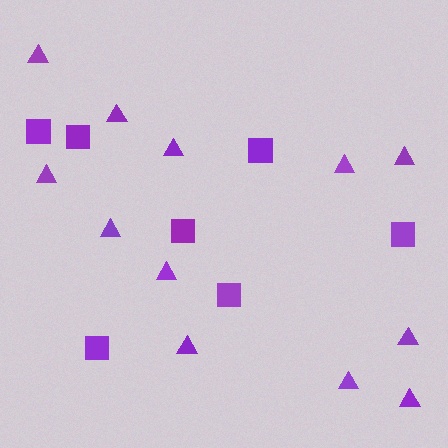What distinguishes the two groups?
There are 2 groups: one group of squares (7) and one group of triangles (12).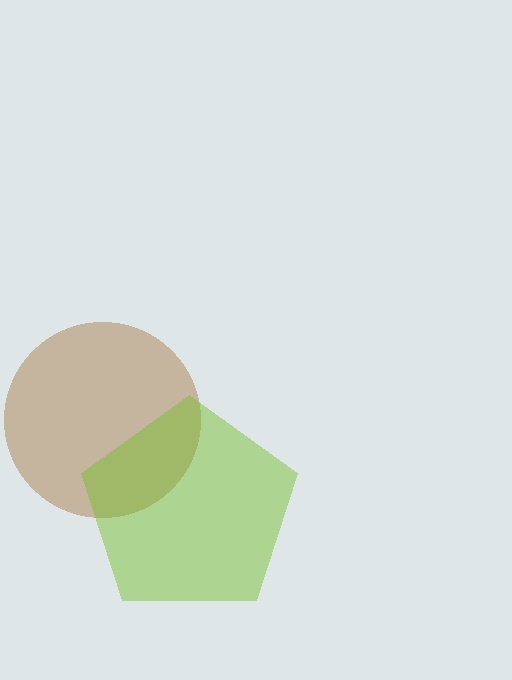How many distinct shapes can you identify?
There are 2 distinct shapes: a brown circle, a lime pentagon.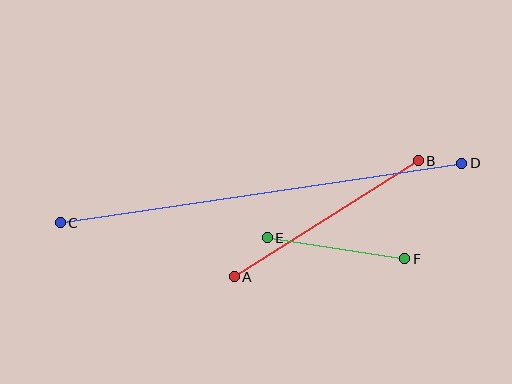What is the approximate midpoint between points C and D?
The midpoint is at approximately (261, 193) pixels.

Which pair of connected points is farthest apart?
Points C and D are farthest apart.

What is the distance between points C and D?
The distance is approximately 406 pixels.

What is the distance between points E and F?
The distance is approximately 139 pixels.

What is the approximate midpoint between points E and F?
The midpoint is at approximately (336, 248) pixels.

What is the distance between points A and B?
The distance is approximately 217 pixels.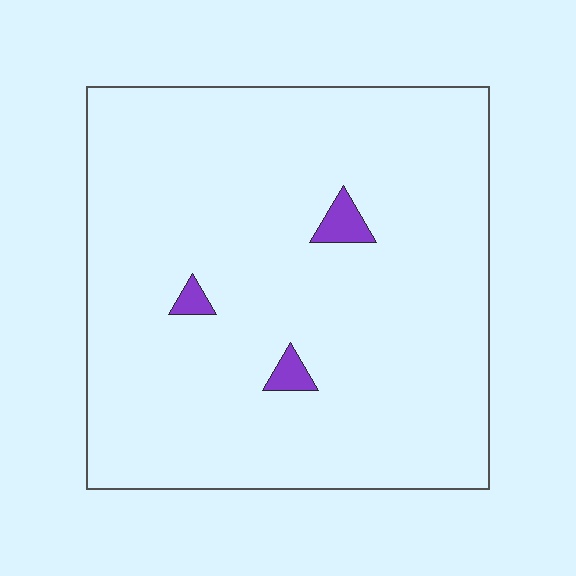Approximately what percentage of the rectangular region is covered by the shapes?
Approximately 5%.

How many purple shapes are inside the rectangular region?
3.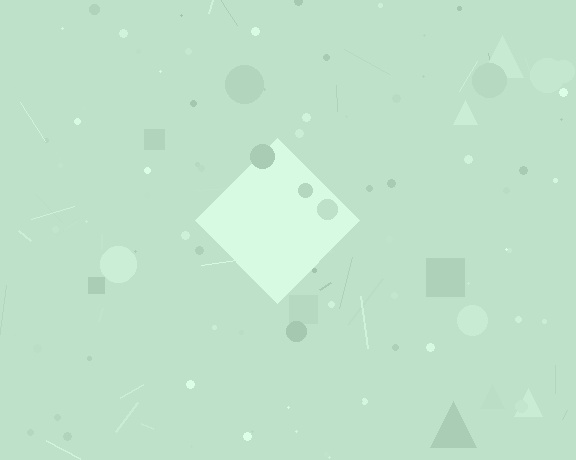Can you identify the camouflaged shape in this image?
The camouflaged shape is a diamond.